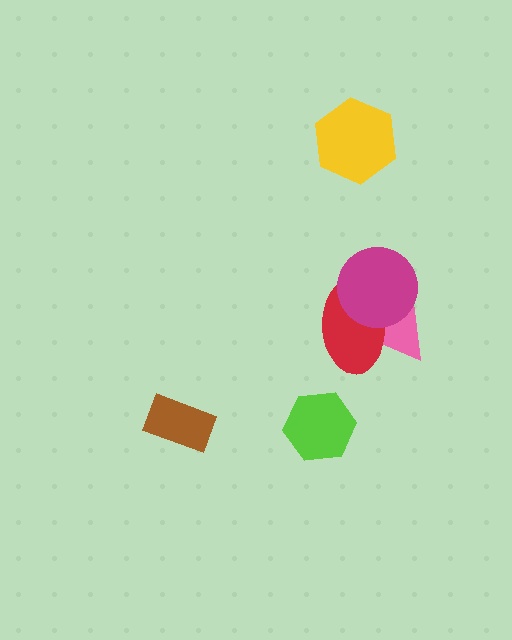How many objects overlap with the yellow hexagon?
0 objects overlap with the yellow hexagon.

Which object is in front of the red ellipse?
The magenta circle is in front of the red ellipse.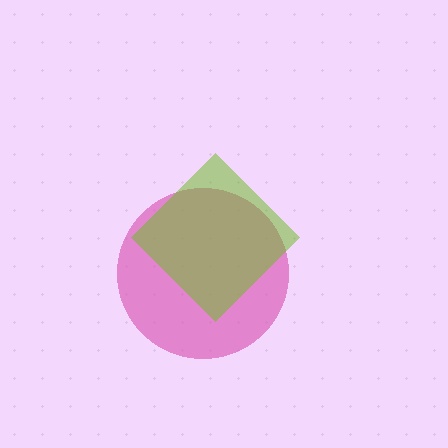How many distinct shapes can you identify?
There are 2 distinct shapes: a pink circle, a lime diamond.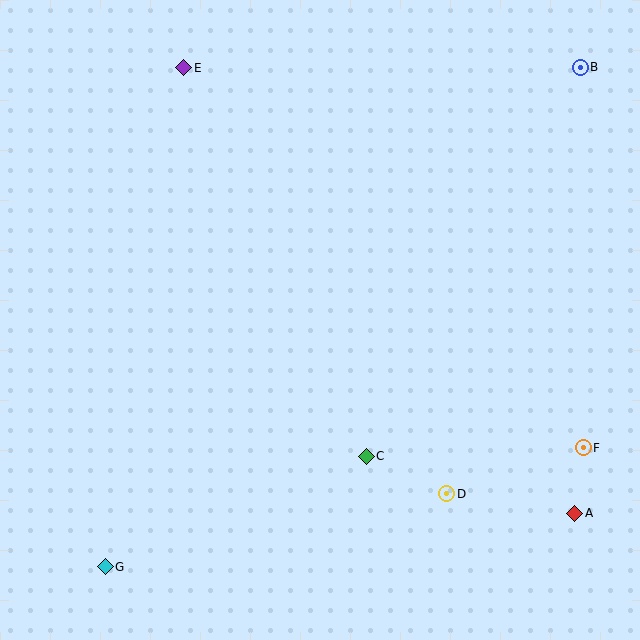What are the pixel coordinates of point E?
Point E is at (184, 68).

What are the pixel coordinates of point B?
Point B is at (580, 67).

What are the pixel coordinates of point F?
Point F is at (583, 448).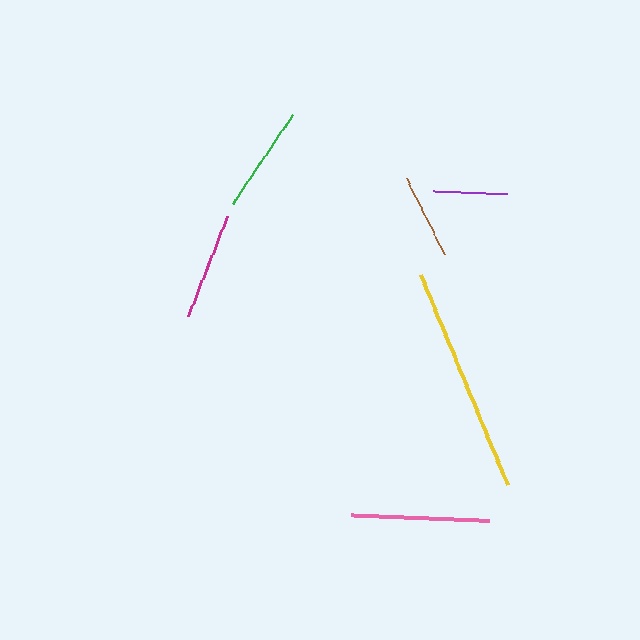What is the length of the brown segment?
The brown segment is approximately 85 pixels long.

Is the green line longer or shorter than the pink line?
The pink line is longer than the green line.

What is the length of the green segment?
The green segment is approximately 108 pixels long.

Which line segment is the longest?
The yellow line is the longest at approximately 228 pixels.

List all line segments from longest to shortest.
From longest to shortest: yellow, pink, green, magenta, brown, purple.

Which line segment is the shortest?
The purple line is the shortest at approximately 74 pixels.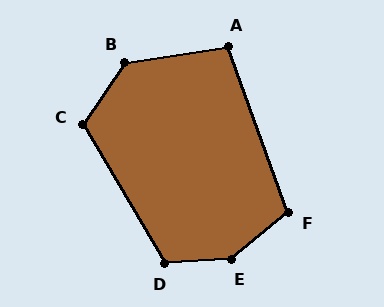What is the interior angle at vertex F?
Approximately 110 degrees (obtuse).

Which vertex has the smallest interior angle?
A, at approximately 101 degrees.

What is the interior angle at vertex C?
Approximately 116 degrees (obtuse).